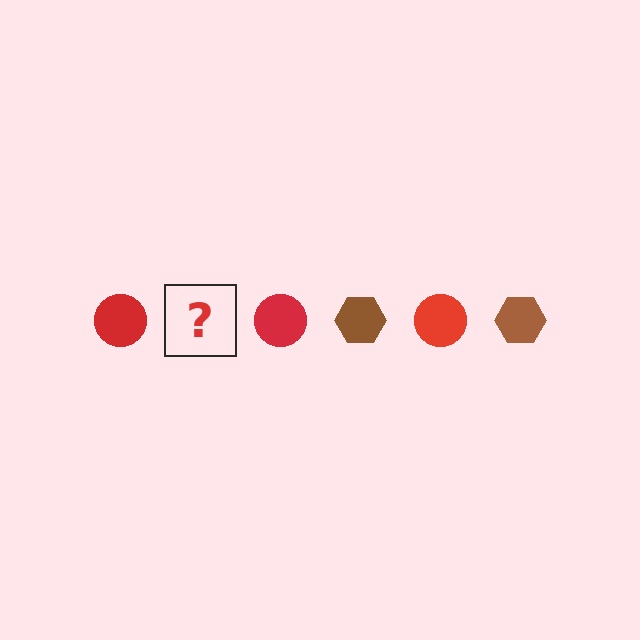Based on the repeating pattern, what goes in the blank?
The blank should be a brown hexagon.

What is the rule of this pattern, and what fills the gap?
The rule is that the pattern alternates between red circle and brown hexagon. The gap should be filled with a brown hexagon.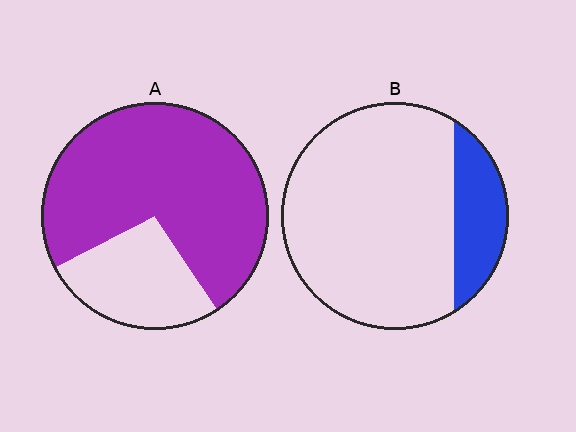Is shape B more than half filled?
No.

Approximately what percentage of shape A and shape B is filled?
A is approximately 75% and B is approximately 20%.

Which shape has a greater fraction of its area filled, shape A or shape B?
Shape A.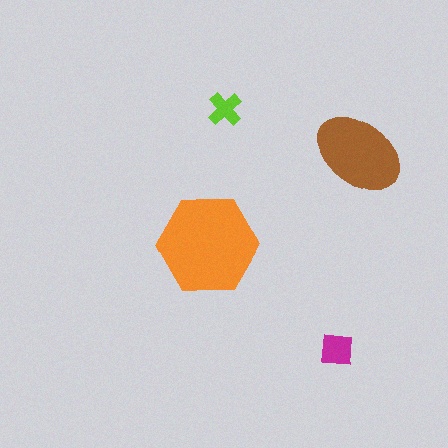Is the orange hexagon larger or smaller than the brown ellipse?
Larger.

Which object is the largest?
The orange hexagon.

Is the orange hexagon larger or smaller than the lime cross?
Larger.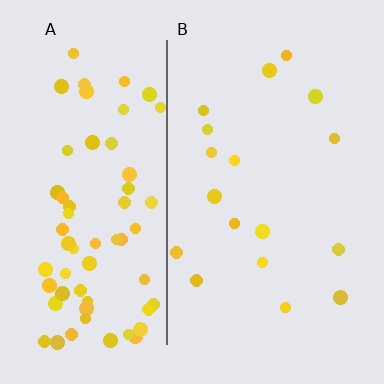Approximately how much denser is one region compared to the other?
Approximately 3.9× — region A over region B.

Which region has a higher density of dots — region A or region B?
A (the left).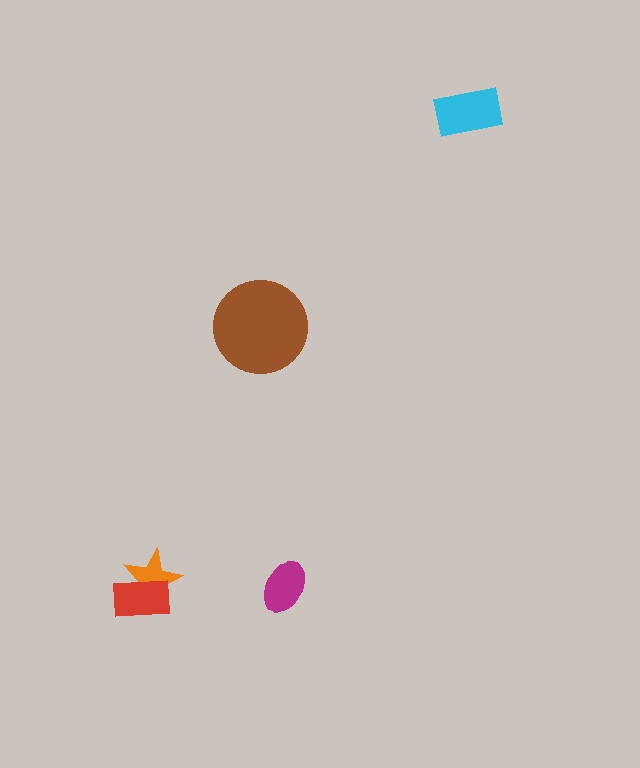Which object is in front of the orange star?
The red rectangle is in front of the orange star.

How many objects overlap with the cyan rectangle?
0 objects overlap with the cyan rectangle.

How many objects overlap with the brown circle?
0 objects overlap with the brown circle.